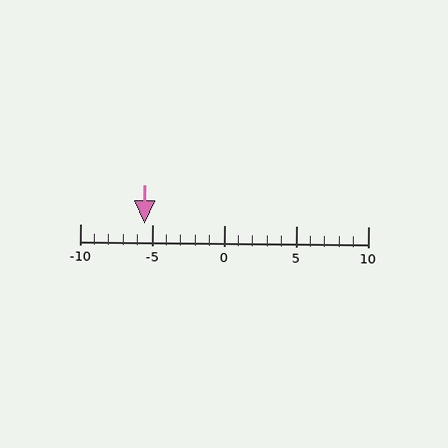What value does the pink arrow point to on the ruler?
The pink arrow points to approximately -6.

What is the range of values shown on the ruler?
The ruler shows values from -10 to 10.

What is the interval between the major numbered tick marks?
The major tick marks are spaced 5 units apart.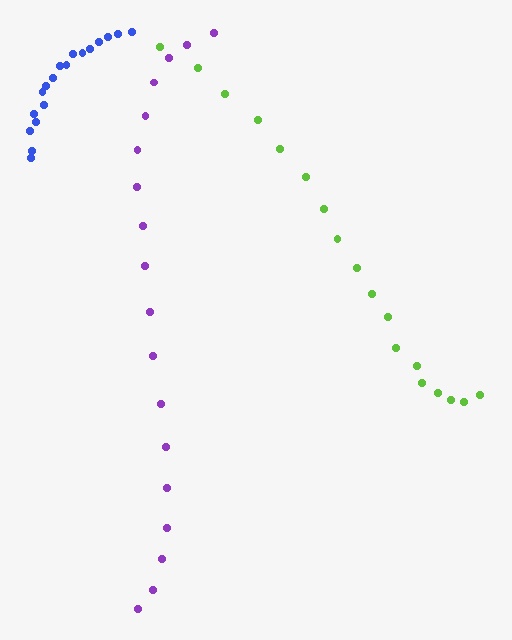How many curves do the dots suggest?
There are 3 distinct paths.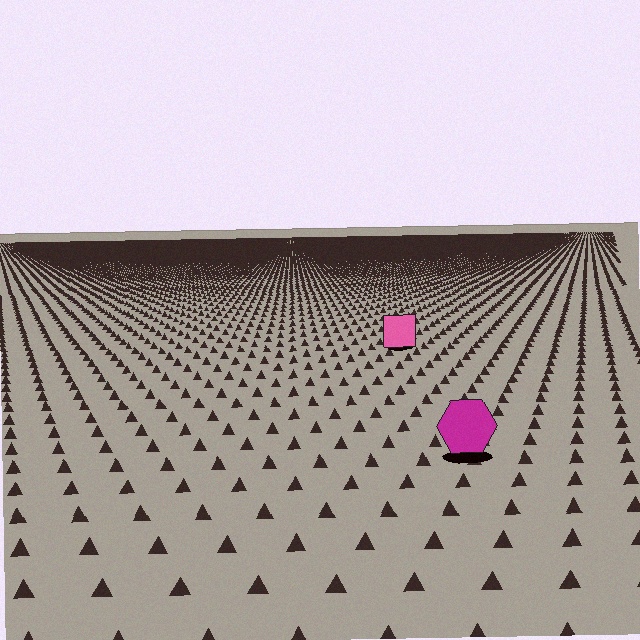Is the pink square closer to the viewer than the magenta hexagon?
No. The magenta hexagon is closer — you can tell from the texture gradient: the ground texture is coarser near it.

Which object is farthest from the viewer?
The pink square is farthest from the viewer. It appears smaller and the ground texture around it is denser.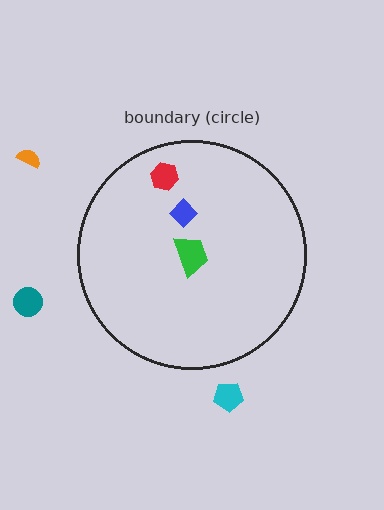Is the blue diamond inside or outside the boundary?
Inside.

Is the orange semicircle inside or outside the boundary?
Outside.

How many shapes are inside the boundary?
3 inside, 3 outside.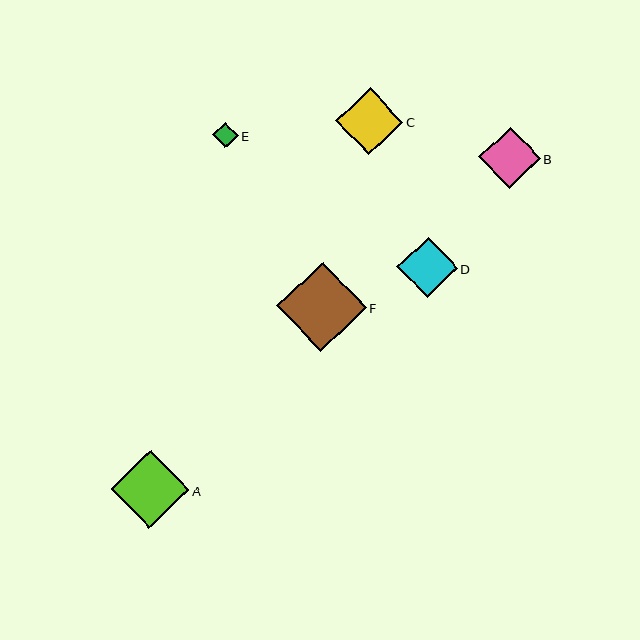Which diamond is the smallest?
Diamond E is the smallest with a size of approximately 26 pixels.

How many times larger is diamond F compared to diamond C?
Diamond F is approximately 1.3 times the size of diamond C.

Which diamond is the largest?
Diamond F is the largest with a size of approximately 89 pixels.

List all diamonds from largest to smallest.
From largest to smallest: F, A, C, B, D, E.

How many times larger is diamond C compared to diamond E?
Diamond C is approximately 2.6 times the size of diamond E.